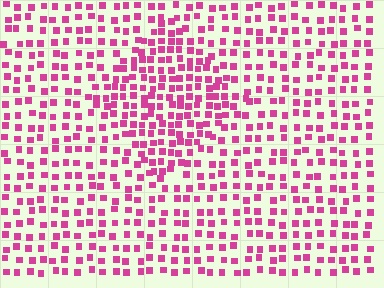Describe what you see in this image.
The image contains small magenta elements arranged at two different densities. A diamond-shaped region is visible where the elements are more densely packed than the surrounding area.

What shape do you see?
I see a diamond.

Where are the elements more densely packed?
The elements are more densely packed inside the diamond boundary.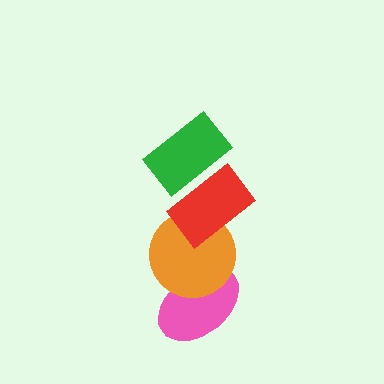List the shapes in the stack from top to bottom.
From top to bottom: the green rectangle, the red rectangle, the orange circle, the pink ellipse.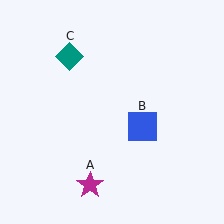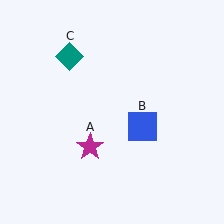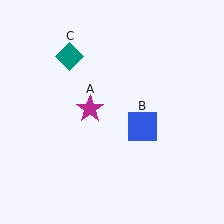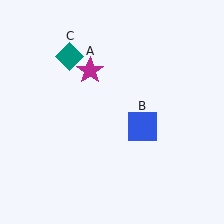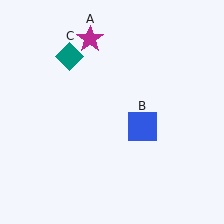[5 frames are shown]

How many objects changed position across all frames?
1 object changed position: magenta star (object A).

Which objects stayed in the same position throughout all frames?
Blue square (object B) and teal diamond (object C) remained stationary.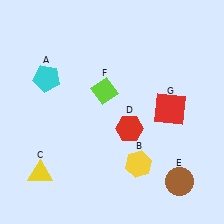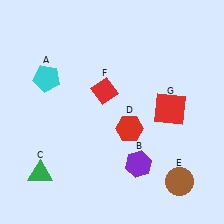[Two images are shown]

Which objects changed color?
B changed from yellow to purple. C changed from yellow to green. F changed from lime to red.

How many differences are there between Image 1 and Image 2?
There are 3 differences between the two images.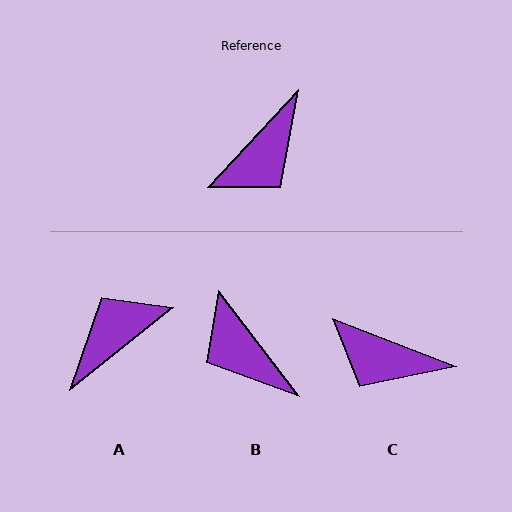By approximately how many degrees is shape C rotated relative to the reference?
Approximately 68 degrees clockwise.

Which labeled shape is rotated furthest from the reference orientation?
A, about 171 degrees away.